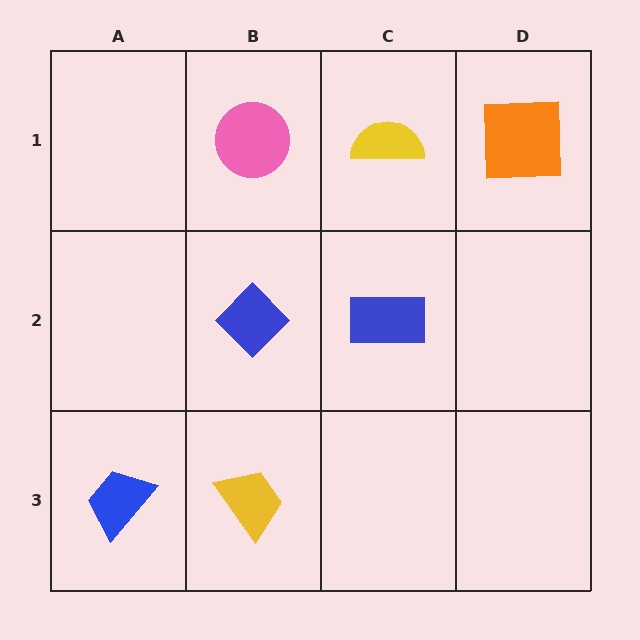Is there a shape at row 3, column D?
No, that cell is empty.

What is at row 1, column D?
An orange square.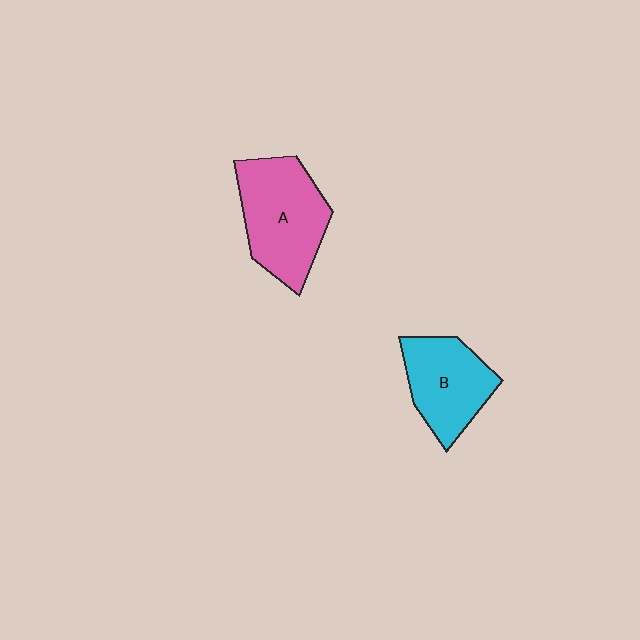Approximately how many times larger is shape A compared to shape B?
Approximately 1.3 times.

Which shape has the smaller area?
Shape B (cyan).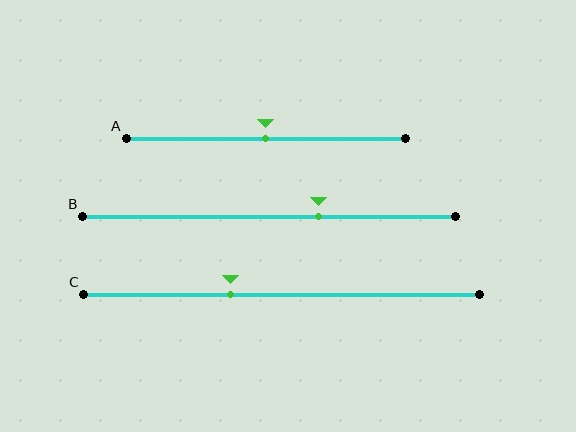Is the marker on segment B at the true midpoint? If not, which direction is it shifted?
No, the marker on segment B is shifted to the right by about 13% of the segment length.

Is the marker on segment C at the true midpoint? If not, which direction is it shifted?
No, the marker on segment C is shifted to the left by about 13% of the segment length.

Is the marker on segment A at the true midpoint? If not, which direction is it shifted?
Yes, the marker on segment A is at the true midpoint.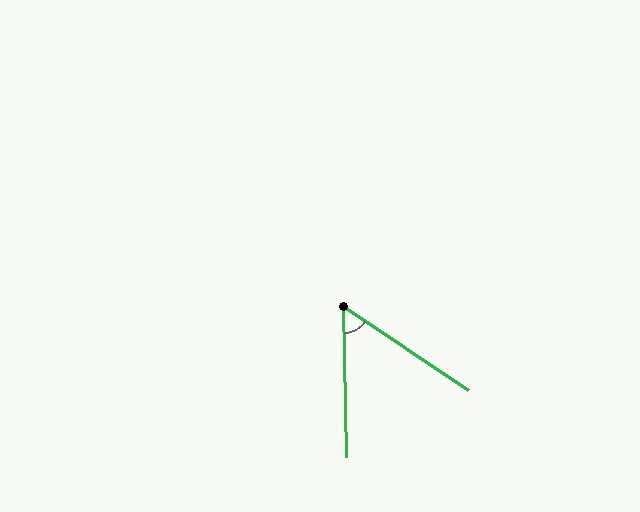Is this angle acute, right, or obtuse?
It is acute.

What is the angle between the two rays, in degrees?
Approximately 55 degrees.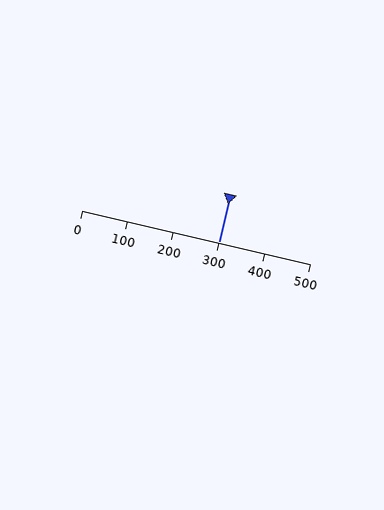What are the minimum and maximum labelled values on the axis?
The axis runs from 0 to 500.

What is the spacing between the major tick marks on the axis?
The major ticks are spaced 100 apart.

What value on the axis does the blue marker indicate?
The marker indicates approximately 300.